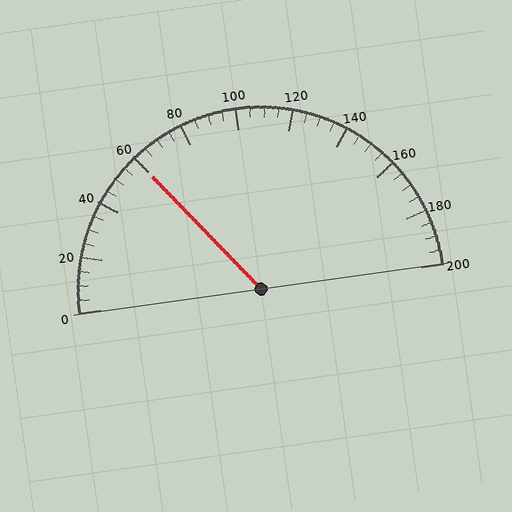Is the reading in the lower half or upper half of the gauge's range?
The reading is in the lower half of the range (0 to 200).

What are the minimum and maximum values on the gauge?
The gauge ranges from 0 to 200.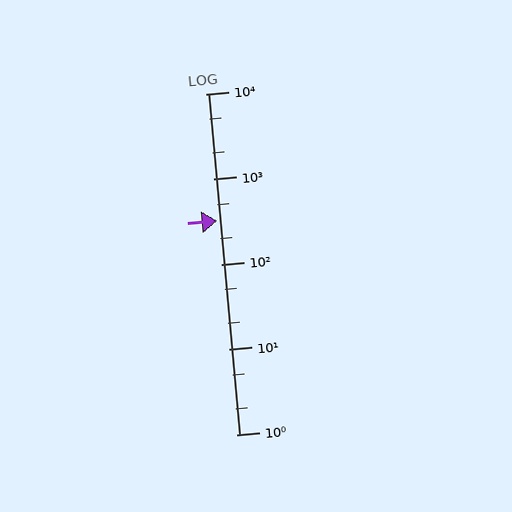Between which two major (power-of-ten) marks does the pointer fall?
The pointer is between 100 and 1000.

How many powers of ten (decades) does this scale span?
The scale spans 4 decades, from 1 to 10000.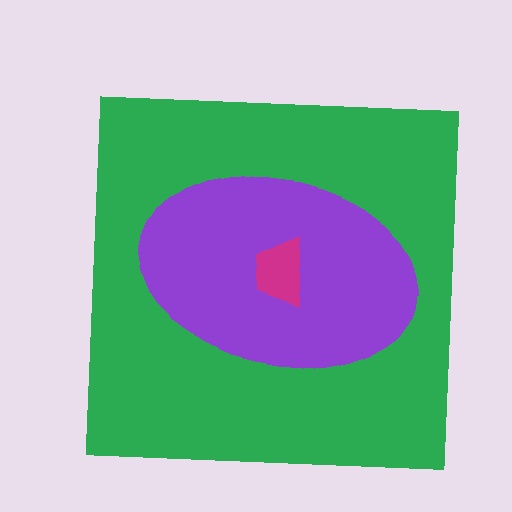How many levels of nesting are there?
3.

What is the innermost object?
The magenta trapezoid.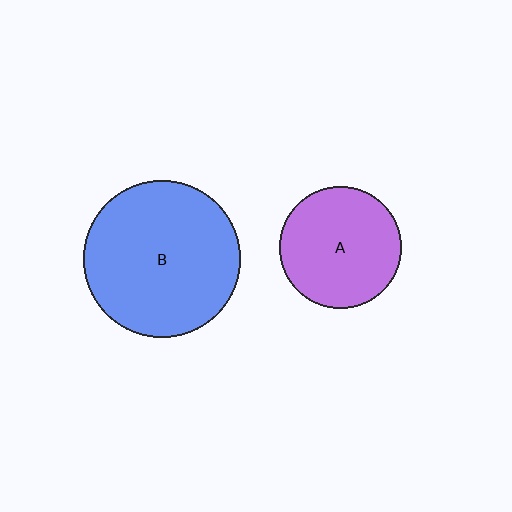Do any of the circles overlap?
No, none of the circles overlap.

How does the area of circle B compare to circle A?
Approximately 1.7 times.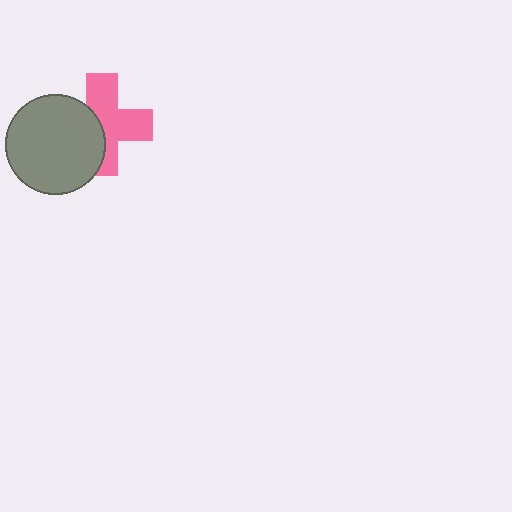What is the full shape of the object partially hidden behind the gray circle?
The partially hidden object is a pink cross.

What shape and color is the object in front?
The object in front is a gray circle.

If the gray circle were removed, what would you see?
You would see the complete pink cross.